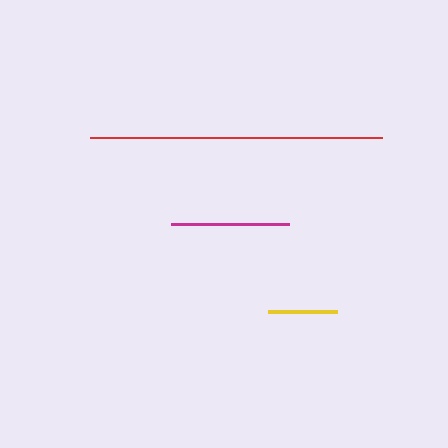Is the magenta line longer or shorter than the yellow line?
The magenta line is longer than the yellow line.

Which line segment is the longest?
The red line is the longest at approximately 292 pixels.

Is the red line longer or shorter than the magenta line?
The red line is longer than the magenta line.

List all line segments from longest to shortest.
From longest to shortest: red, magenta, yellow.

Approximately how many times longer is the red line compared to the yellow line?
The red line is approximately 4.2 times the length of the yellow line.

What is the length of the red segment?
The red segment is approximately 292 pixels long.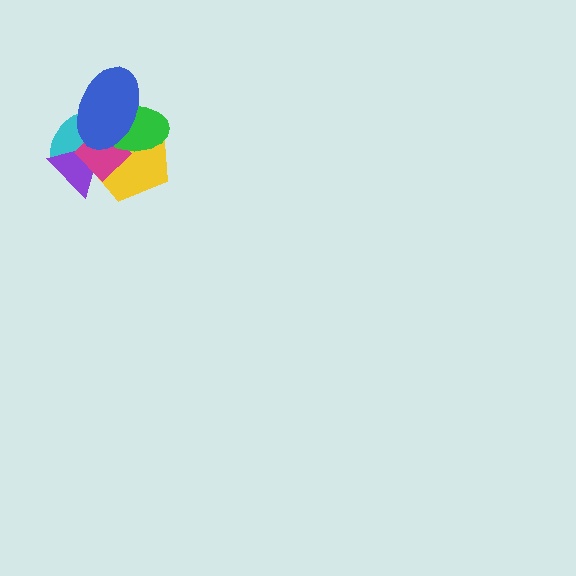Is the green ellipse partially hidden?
Yes, it is partially covered by another shape.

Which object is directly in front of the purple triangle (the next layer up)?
The yellow pentagon is directly in front of the purple triangle.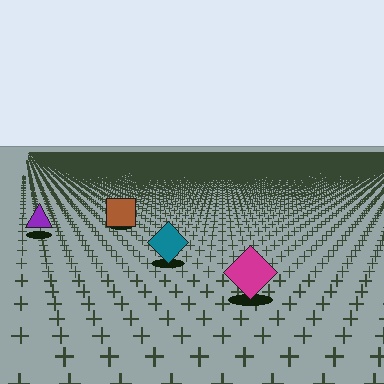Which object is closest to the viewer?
The magenta diamond is closest. The texture marks near it are larger and more spread out.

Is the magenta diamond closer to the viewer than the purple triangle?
Yes. The magenta diamond is closer — you can tell from the texture gradient: the ground texture is coarser near it.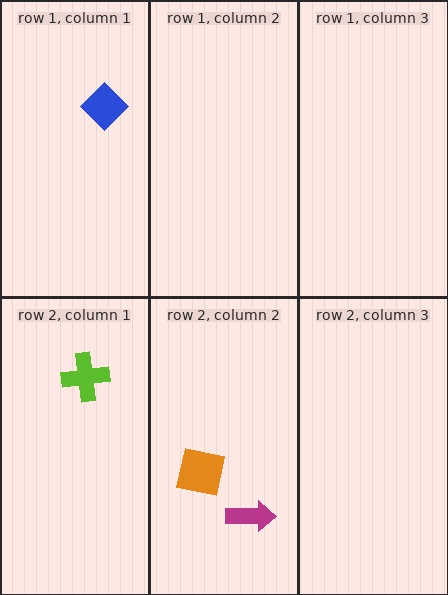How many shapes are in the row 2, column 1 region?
1.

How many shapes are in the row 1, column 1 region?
1.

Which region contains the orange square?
The row 2, column 2 region.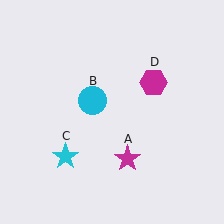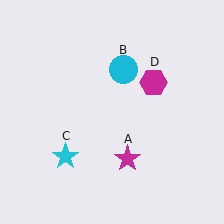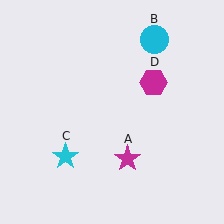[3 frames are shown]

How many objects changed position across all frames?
1 object changed position: cyan circle (object B).